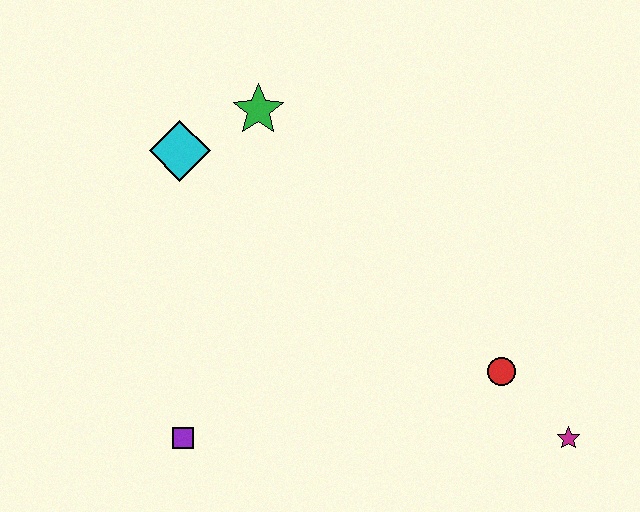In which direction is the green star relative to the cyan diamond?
The green star is to the right of the cyan diamond.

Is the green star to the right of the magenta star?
No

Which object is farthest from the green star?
The magenta star is farthest from the green star.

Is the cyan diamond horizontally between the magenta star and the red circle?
No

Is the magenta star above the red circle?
No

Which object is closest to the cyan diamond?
The green star is closest to the cyan diamond.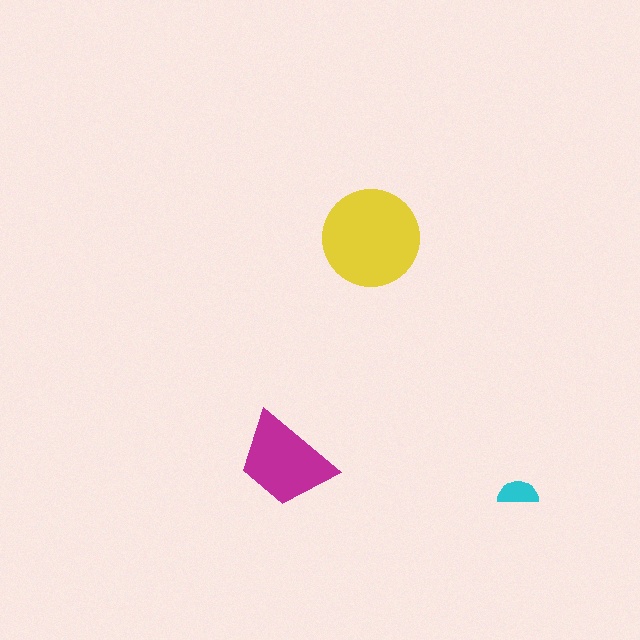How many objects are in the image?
There are 3 objects in the image.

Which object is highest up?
The yellow circle is topmost.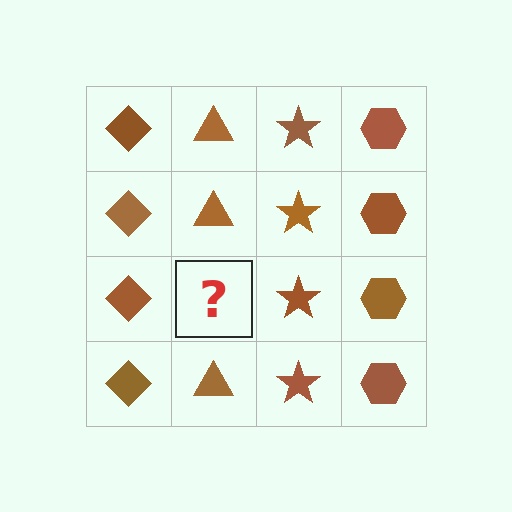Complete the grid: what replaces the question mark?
The question mark should be replaced with a brown triangle.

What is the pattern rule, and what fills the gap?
The rule is that each column has a consistent shape. The gap should be filled with a brown triangle.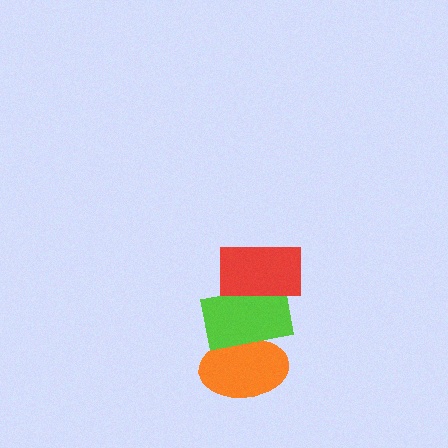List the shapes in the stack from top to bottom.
From top to bottom: the red rectangle, the lime rectangle, the orange ellipse.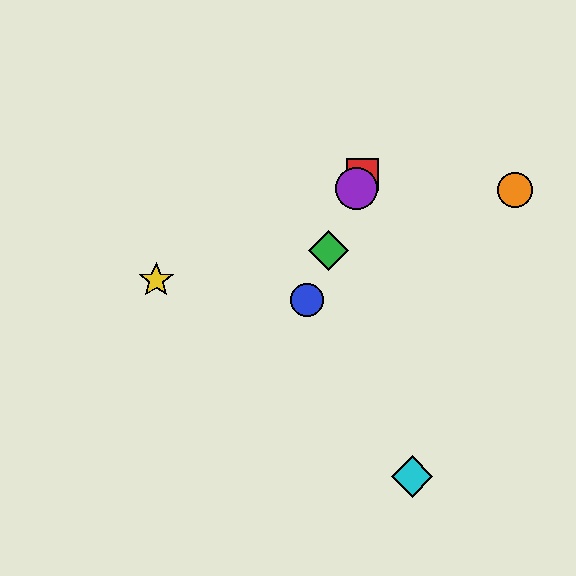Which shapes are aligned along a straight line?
The red square, the blue circle, the green diamond, the purple circle are aligned along a straight line.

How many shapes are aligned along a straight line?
4 shapes (the red square, the blue circle, the green diamond, the purple circle) are aligned along a straight line.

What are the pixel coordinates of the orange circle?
The orange circle is at (515, 190).